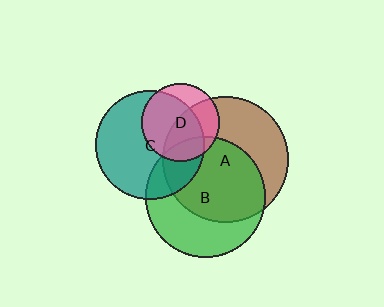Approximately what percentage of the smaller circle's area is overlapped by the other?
Approximately 25%.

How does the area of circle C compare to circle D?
Approximately 2.0 times.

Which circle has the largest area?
Circle A (brown).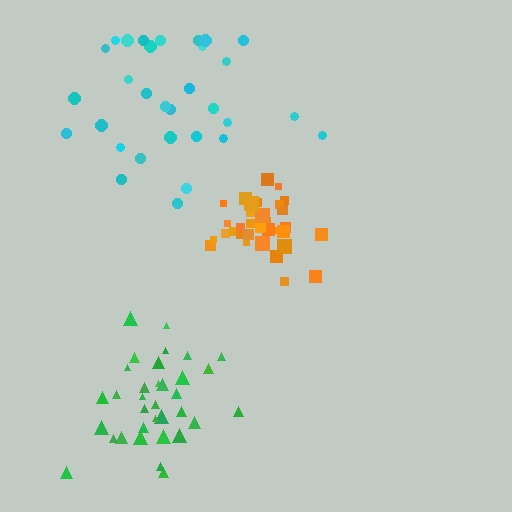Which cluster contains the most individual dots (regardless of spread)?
Orange (35).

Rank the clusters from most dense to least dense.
orange, green, cyan.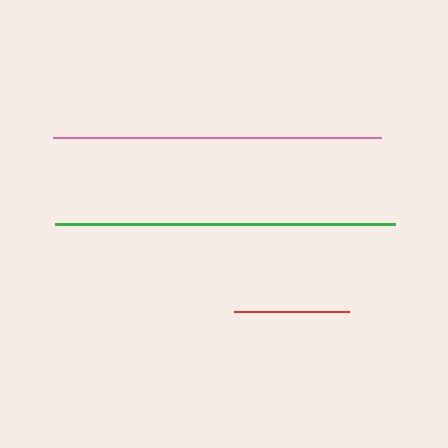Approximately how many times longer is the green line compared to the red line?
The green line is approximately 2.9 times the length of the red line.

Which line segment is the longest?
The green line is the longest at approximately 340 pixels.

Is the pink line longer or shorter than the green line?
The green line is longer than the pink line.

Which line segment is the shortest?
The red line is the shortest at approximately 115 pixels.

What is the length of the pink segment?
The pink segment is approximately 328 pixels long.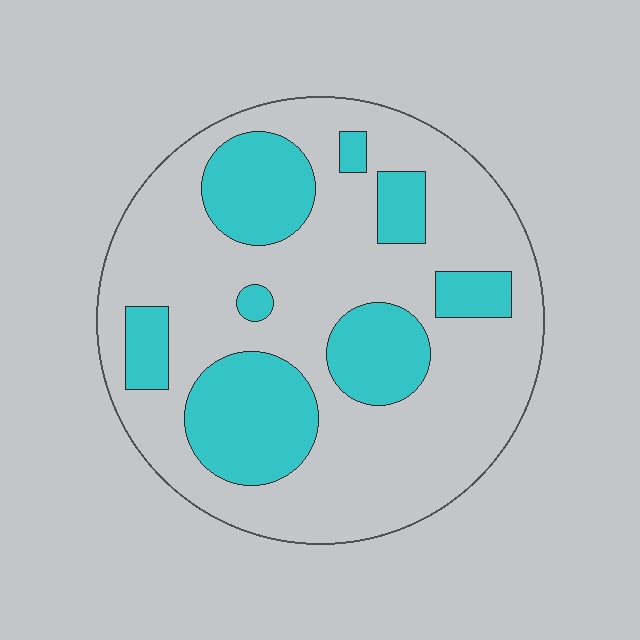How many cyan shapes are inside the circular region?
8.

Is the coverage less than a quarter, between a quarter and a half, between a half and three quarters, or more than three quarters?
Between a quarter and a half.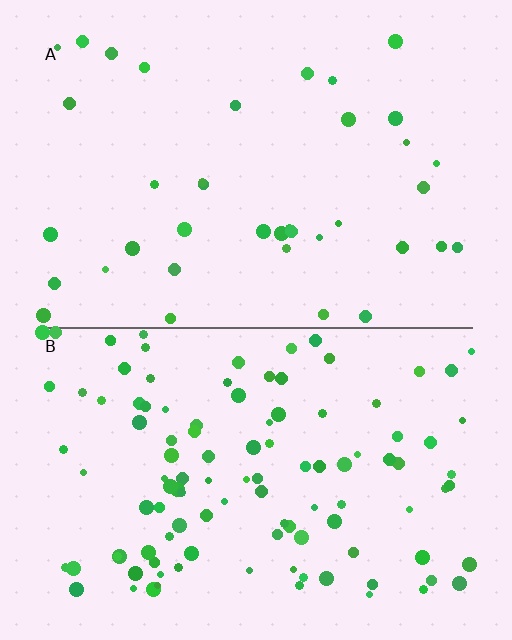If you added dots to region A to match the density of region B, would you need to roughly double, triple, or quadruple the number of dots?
Approximately triple.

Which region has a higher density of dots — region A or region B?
B (the bottom).